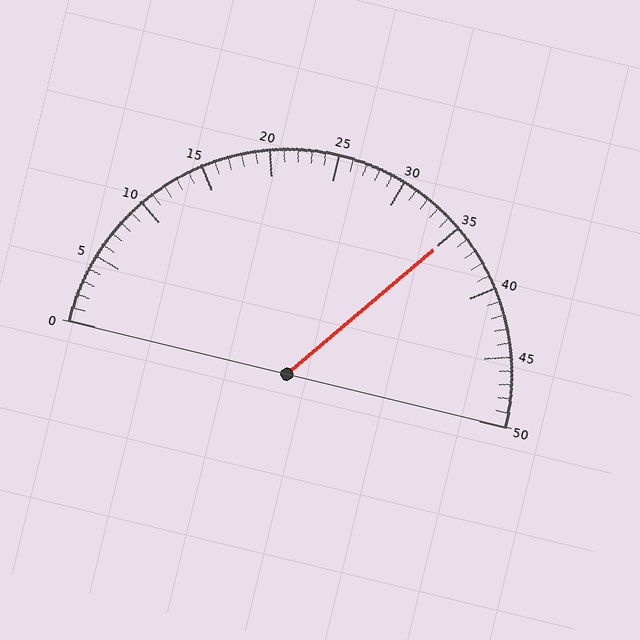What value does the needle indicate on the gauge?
The needle indicates approximately 35.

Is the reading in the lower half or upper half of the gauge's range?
The reading is in the upper half of the range (0 to 50).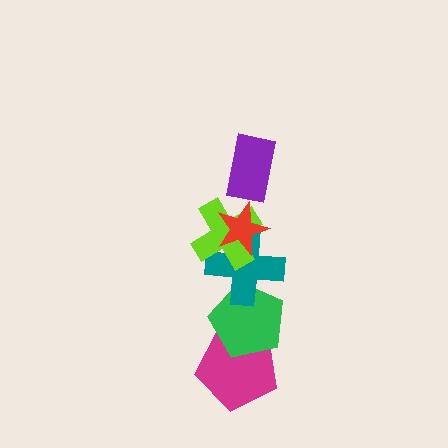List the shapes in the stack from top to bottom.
From top to bottom: the purple rectangle, the red star, the lime cross, the teal cross, the green pentagon, the magenta pentagon.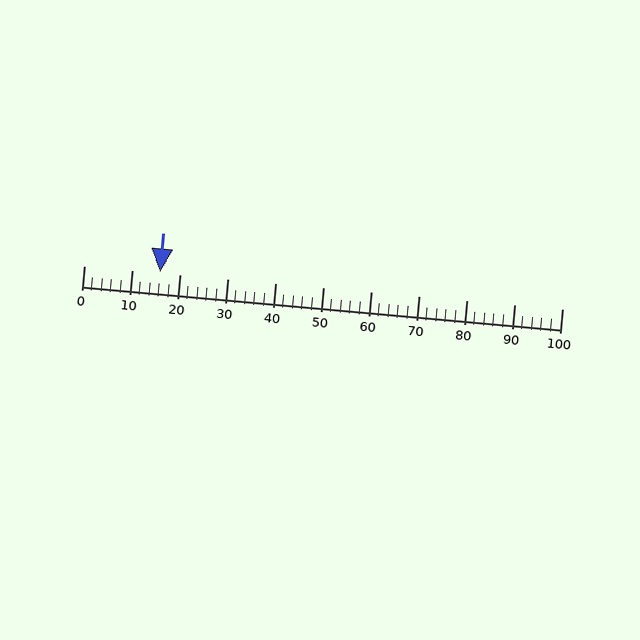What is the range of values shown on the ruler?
The ruler shows values from 0 to 100.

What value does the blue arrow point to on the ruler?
The blue arrow points to approximately 16.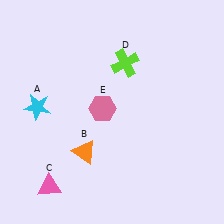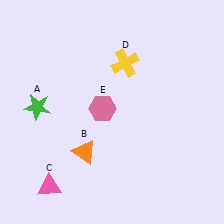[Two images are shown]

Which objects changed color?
A changed from cyan to green. D changed from lime to yellow.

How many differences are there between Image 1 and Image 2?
There are 2 differences between the two images.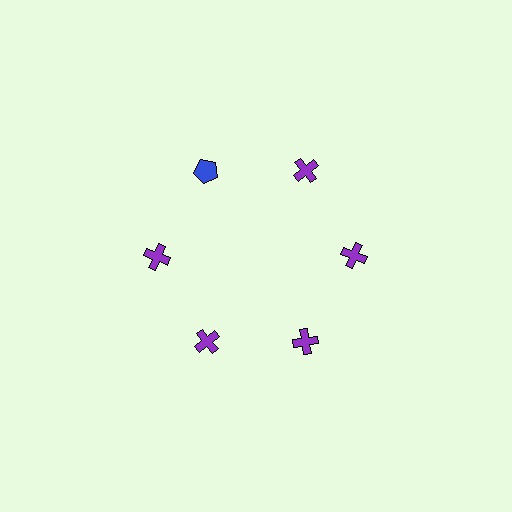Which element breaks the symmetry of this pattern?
The blue pentagon at roughly the 11 o'clock position breaks the symmetry. All other shapes are purple crosses.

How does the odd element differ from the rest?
It differs in both color (blue instead of purple) and shape (pentagon instead of cross).